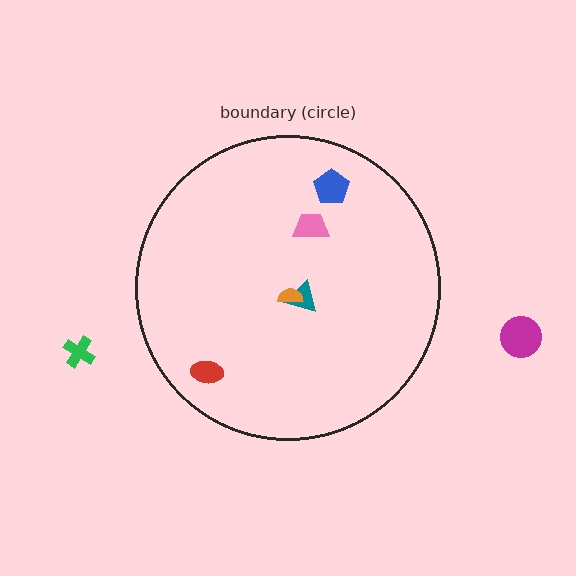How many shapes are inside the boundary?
5 inside, 2 outside.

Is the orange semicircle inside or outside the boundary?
Inside.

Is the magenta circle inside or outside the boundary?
Outside.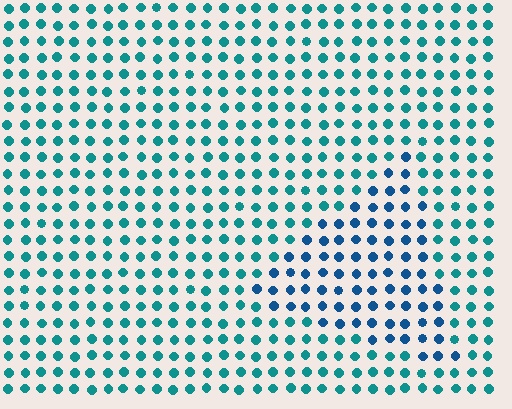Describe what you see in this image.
The image is filled with small teal elements in a uniform arrangement. A triangle-shaped region is visible where the elements are tinted to a slightly different hue, forming a subtle color boundary.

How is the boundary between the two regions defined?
The boundary is defined purely by a slight shift in hue (about 31 degrees). Spacing, size, and orientation are identical on both sides.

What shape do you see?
I see a triangle.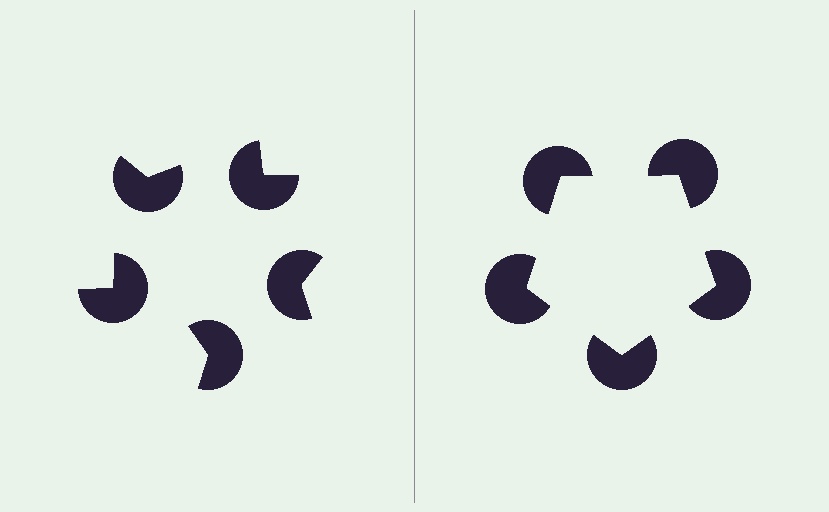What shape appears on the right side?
An illusory pentagon.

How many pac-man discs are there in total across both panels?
10 — 5 on each side.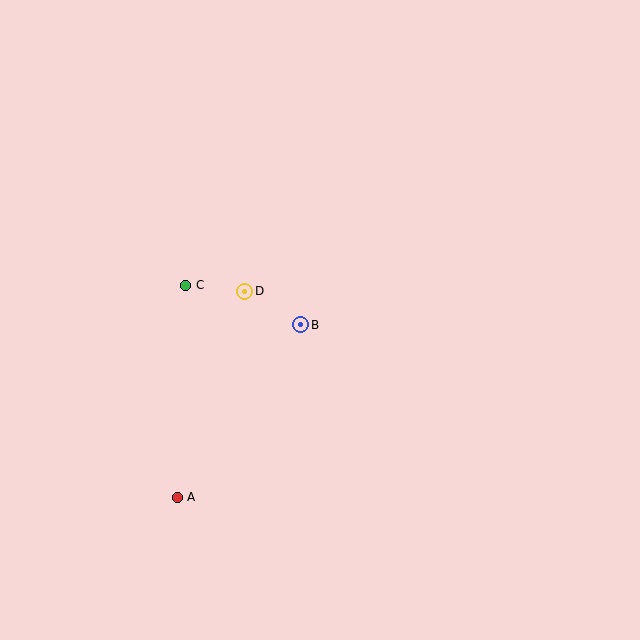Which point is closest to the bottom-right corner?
Point B is closest to the bottom-right corner.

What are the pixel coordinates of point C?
Point C is at (186, 285).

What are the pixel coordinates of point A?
Point A is at (177, 497).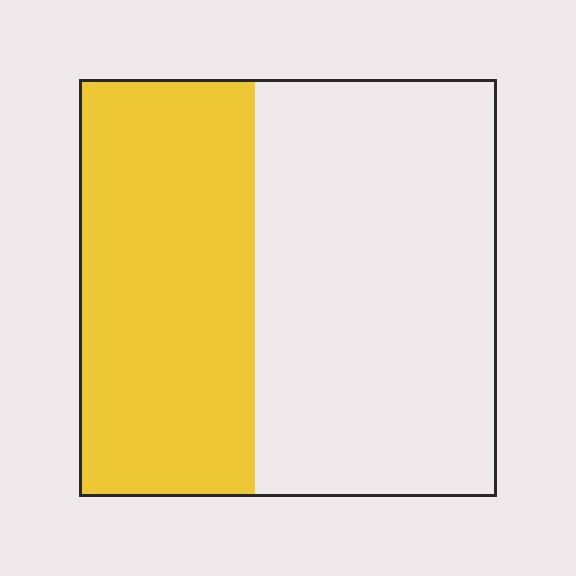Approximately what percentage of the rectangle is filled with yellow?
Approximately 40%.